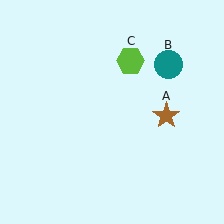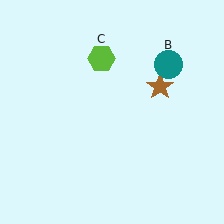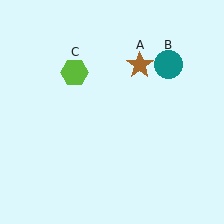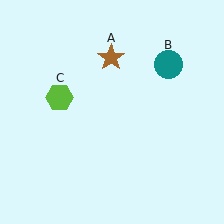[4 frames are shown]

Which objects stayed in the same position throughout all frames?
Teal circle (object B) remained stationary.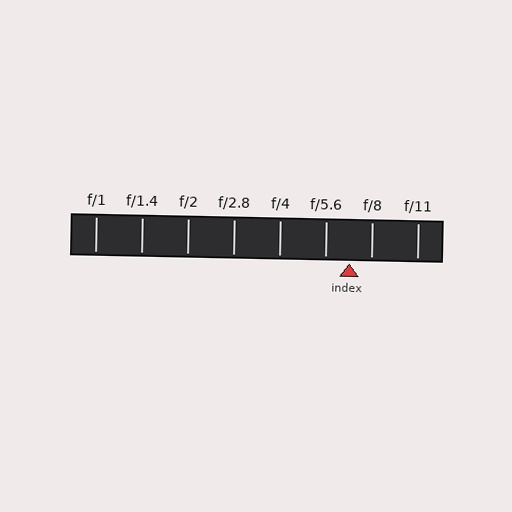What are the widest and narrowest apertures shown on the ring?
The widest aperture shown is f/1 and the narrowest is f/11.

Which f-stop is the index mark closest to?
The index mark is closest to f/8.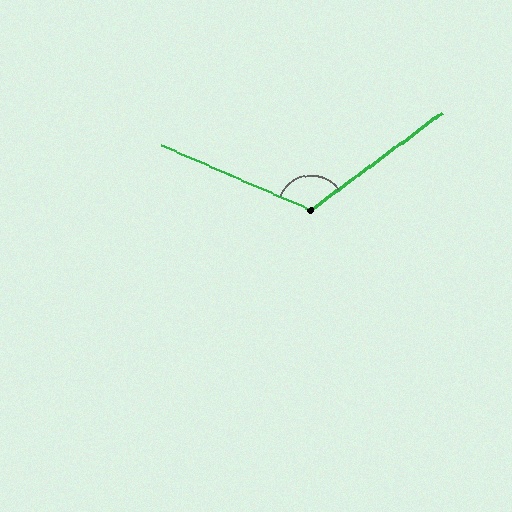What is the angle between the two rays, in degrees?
Approximately 120 degrees.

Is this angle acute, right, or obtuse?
It is obtuse.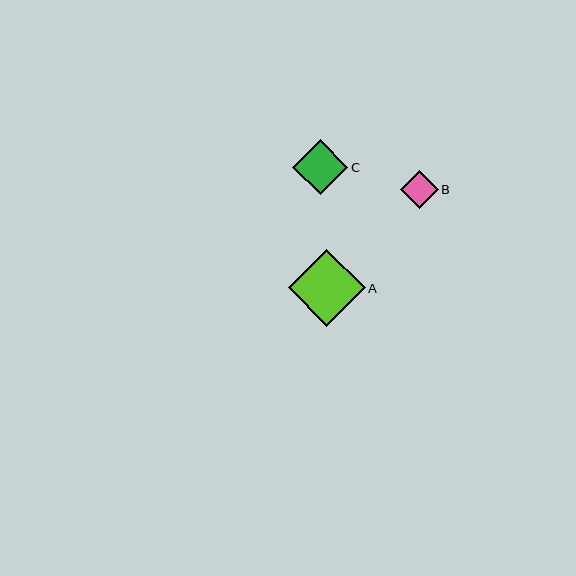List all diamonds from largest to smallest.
From largest to smallest: A, C, B.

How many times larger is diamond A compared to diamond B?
Diamond A is approximately 2.0 times the size of diamond B.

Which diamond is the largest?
Diamond A is the largest with a size of approximately 77 pixels.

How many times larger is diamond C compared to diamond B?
Diamond C is approximately 1.5 times the size of diamond B.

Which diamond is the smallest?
Diamond B is the smallest with a size of approximately 38 pixels.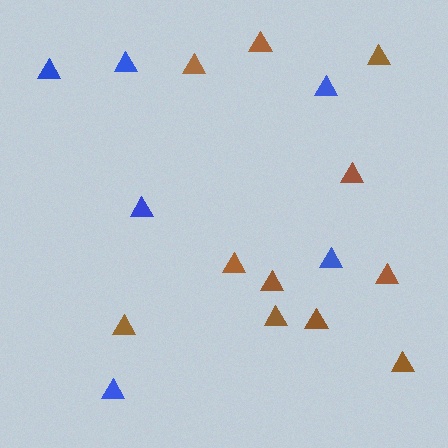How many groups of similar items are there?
There are 2 groups: one group of brown triangles (11) and one group of blue triangles (6).